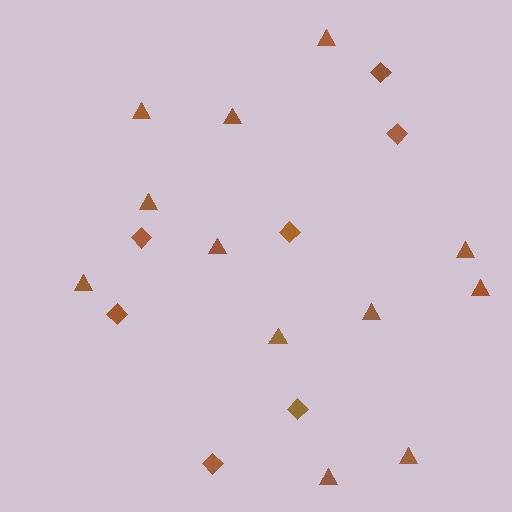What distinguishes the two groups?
There are 2 groups: one group of diamonds (7) and one group of triangles (12).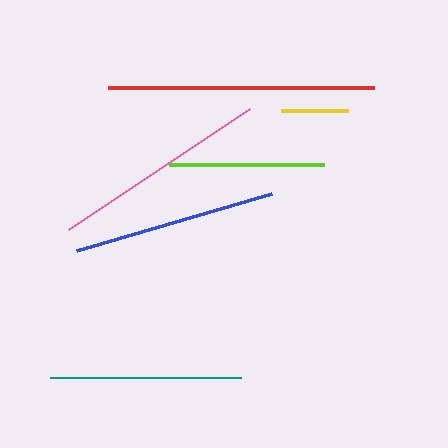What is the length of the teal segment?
The teal segment is approximately 192 pixels long.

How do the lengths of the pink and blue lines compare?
The pink and blue lines are approximately the same length.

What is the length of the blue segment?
The blue segment is approximately 204 pixels long.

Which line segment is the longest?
The red line is the longest at approximately 266 pixels.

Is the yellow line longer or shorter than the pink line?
The pink line is longer than the yellow line.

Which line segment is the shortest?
The yellow line is the shortest at approximately 67 pixels.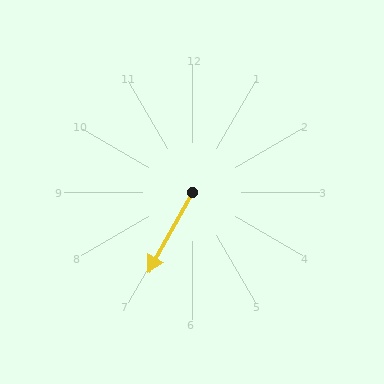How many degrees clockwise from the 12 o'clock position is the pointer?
Approximately 209 degrees.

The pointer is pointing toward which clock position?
Roughly 7 o'clock.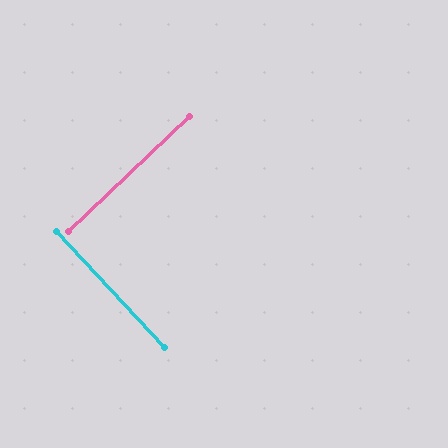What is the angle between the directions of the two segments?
Approximately 89 degrees.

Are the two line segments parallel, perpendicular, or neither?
Perpendicular — they meet at approximately 89°.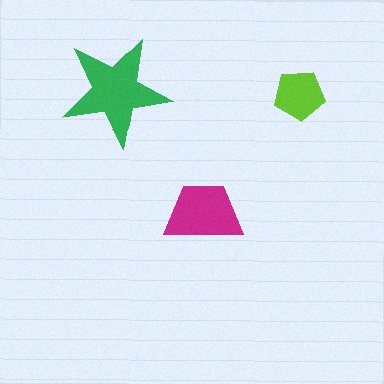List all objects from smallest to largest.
The lime pentagon, the magenta trapezoid, the green star.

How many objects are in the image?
There are 3 objects in the image.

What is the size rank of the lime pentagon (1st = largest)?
3rd.